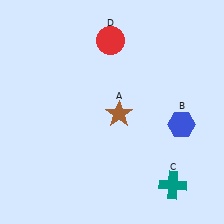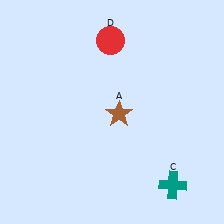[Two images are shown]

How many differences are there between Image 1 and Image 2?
There is 1 difference between the two images.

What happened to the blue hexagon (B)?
The blue hexagon (B) was removed in Image 2. It was in the bottom-right area of Image 1.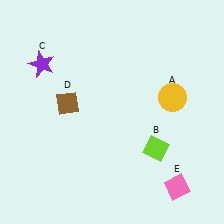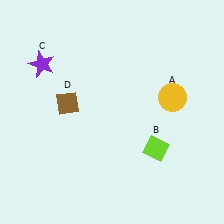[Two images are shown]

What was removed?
The pink diamond (E) was removed in Image 2.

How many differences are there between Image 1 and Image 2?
There is 1 difference between the two images.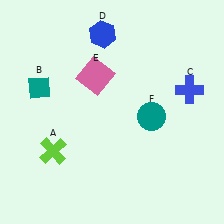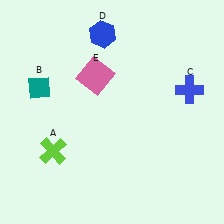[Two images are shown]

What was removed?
The teal circle (F) was removed in Image 2.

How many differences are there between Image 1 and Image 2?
There is 1 difference between the two images.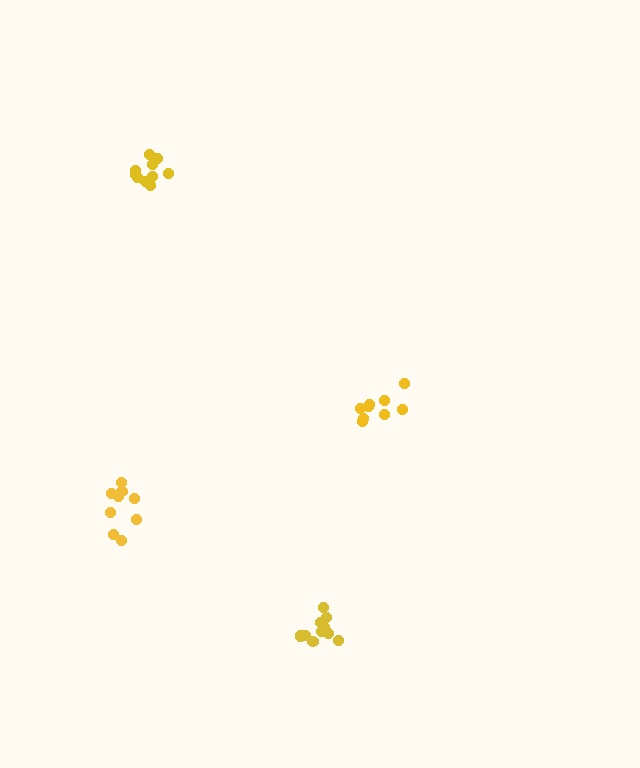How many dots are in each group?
Group 1: 10 dots, Group 2: 12 dots, Group 3: 9 dots, Group 4: 9 dots (40 total).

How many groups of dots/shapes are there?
There are 4 groups.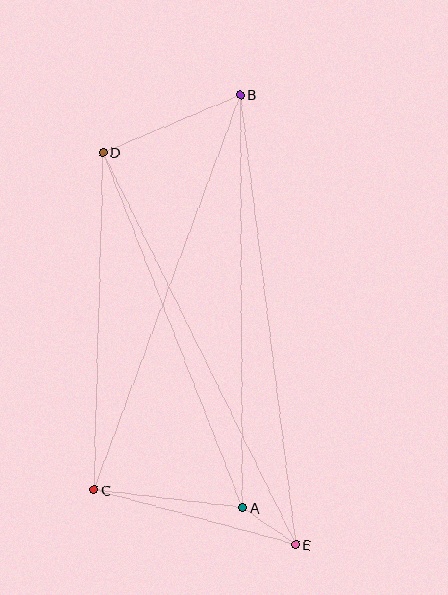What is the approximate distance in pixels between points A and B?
The distance between A and B is approximately 413 pixels.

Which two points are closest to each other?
Points A and E are closest to each other.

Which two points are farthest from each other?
Points B and E are farthest from each other.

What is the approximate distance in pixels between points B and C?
The distance between B and C is approximately 421 pixels.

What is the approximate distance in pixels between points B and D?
The distance between B and D is approximately 149 pixels.